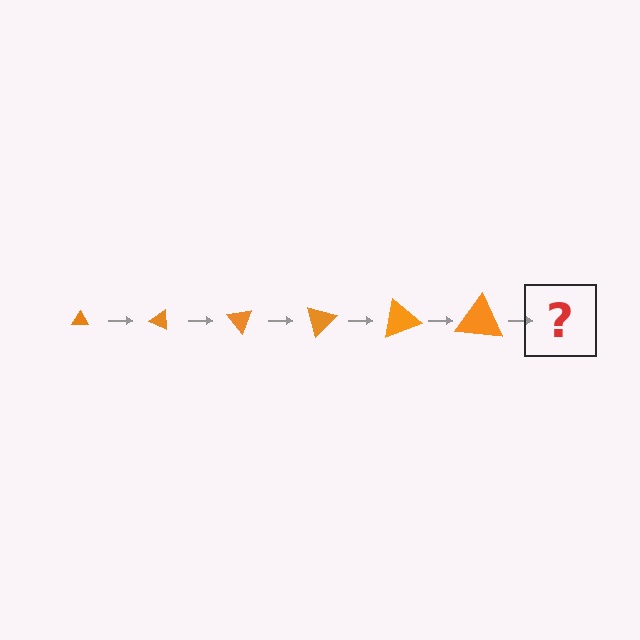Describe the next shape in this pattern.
It should be a triangle, larger than the previous one and rotated 150 degrees from the start.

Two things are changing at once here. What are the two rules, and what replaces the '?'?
The two rules are that the triangle grows larger each step and it rotates 25 degrees each step. The '?' should be a triangle, larger than the previous one and rotated 150 degrees from the start.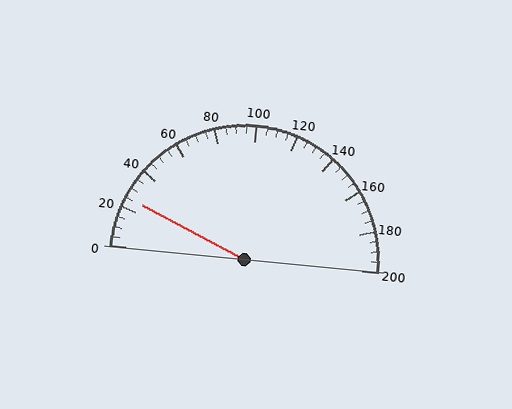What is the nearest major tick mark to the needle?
The nearest major tick mark is 20.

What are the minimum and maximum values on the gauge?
The gauge ranges from 0 to 200.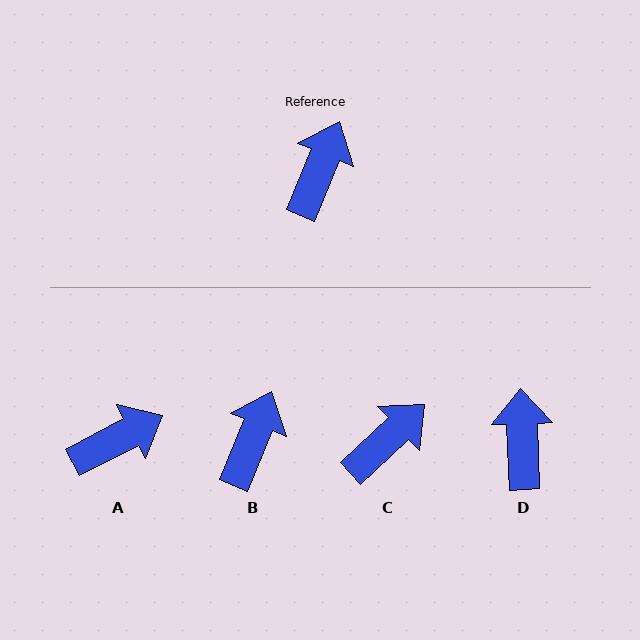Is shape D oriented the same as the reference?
No, it is off by about 24 degrees.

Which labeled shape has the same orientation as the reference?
B.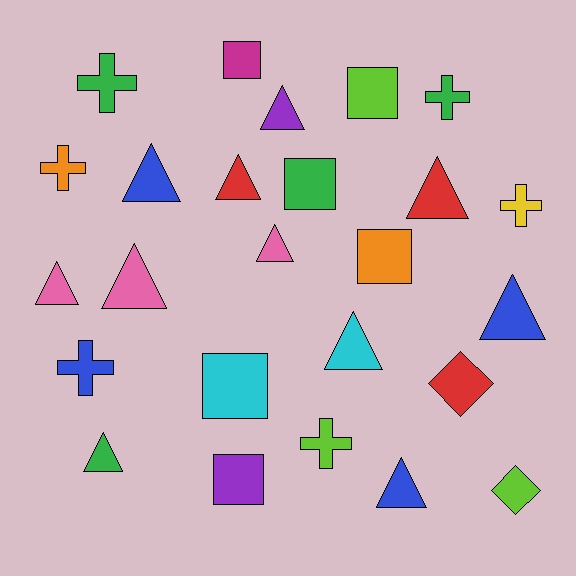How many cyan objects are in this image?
There are 2 cyan objects.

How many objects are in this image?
There are 25 objects.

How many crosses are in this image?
There are 6 crosses.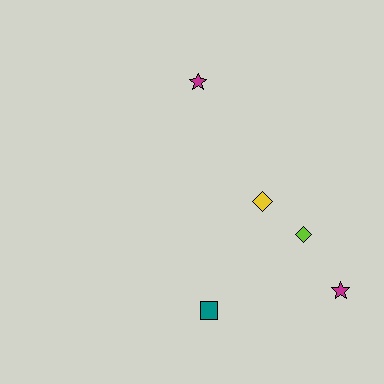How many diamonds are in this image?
There are 2 diamonds.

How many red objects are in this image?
There are no red objects.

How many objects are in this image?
There are 5 objects.